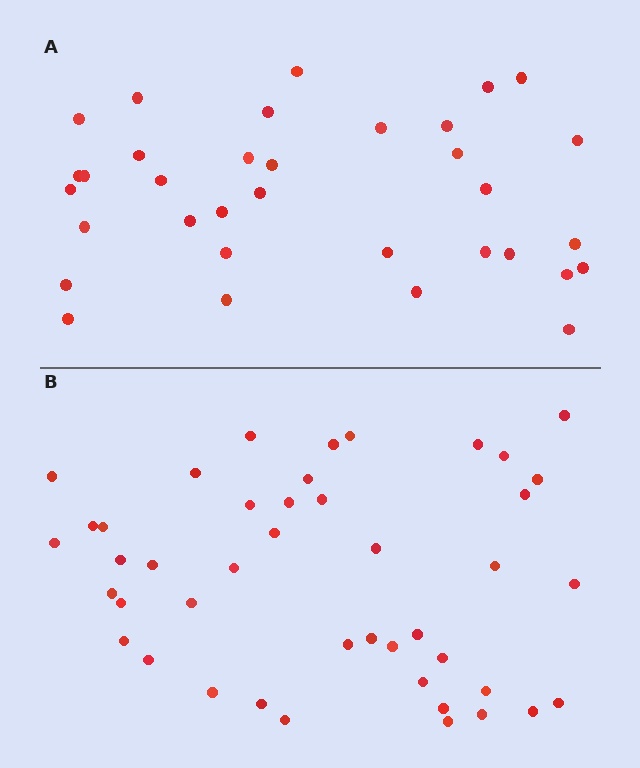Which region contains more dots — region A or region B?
Region B (the bottom region) has more dots.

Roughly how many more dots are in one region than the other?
Region B has roughly 10 or so more dots than region A.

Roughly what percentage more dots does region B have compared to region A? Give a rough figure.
About 30% more.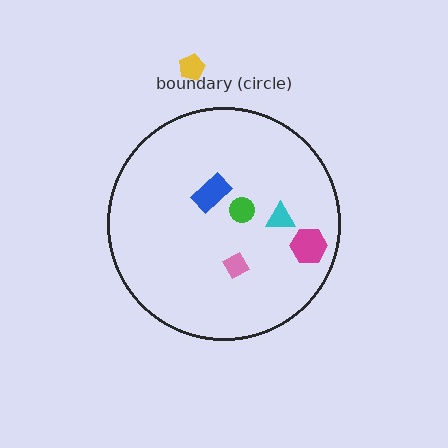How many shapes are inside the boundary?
5 inside, 1 outside.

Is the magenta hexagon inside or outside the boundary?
Inside.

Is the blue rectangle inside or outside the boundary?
Inside.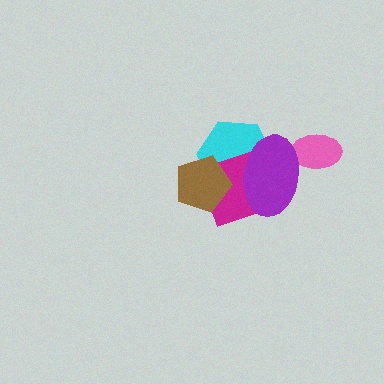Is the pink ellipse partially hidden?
Yes, it is partially covered by another shape.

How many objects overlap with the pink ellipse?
1 object overlaps with the pink ellipse.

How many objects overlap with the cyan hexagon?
3 objects overlap with the cyan hexagon.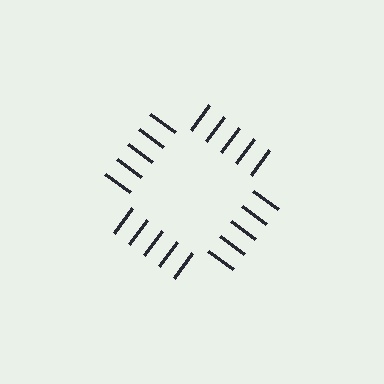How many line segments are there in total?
20 — 5 along each of the 4 edges.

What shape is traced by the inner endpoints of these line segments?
An illusory square — the line segments terminate on its edges but no continuous stroke is drawn.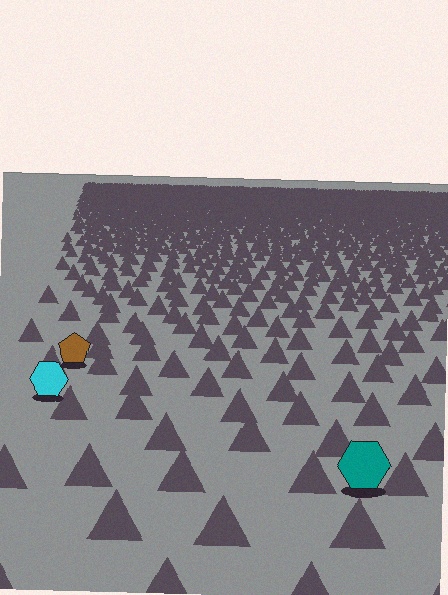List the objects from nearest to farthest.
From nearest to farthest: the teal hexagon, the cyan hexagon, the brown pentagon.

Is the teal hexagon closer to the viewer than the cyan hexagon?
Yes. The teal hexagon is closer — you can tell from the texture gradient: the ground texture is coarser near it.